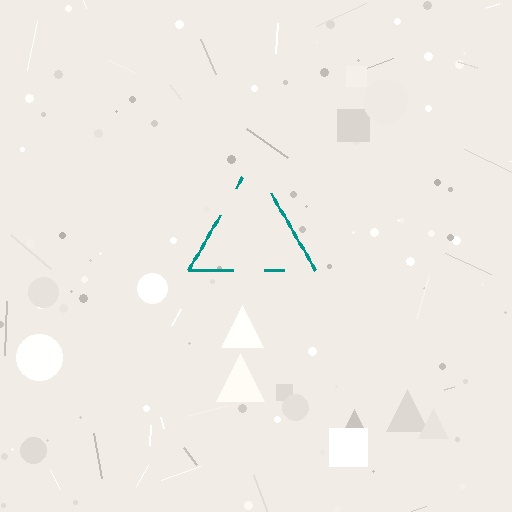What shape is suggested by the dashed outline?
The dashed outline suggests a triangle.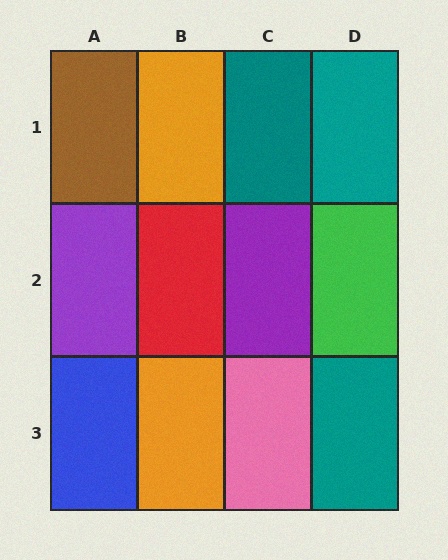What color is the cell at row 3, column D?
Teal.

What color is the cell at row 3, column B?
Orange.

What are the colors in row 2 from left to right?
Purple, red, purple, green.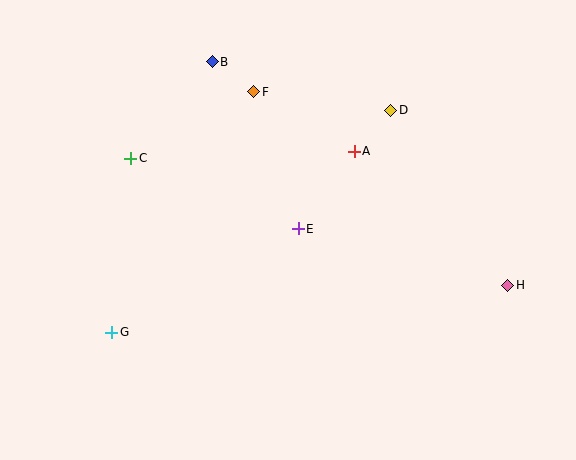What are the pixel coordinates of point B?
Point B is at (212, 62).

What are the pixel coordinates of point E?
Point E is at (298, 229).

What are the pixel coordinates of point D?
Point D is at (391, 110).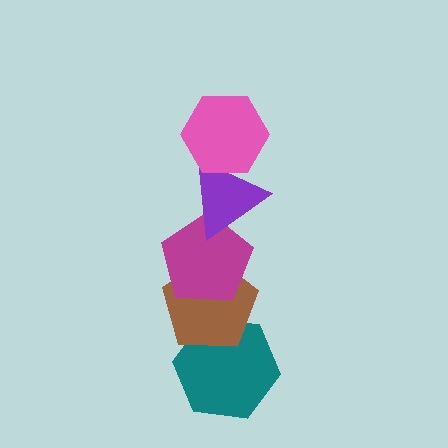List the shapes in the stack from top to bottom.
From top to bottom: the pink hexagon, the purple triangle, the magenta pentagon, the brown pentagon, the teal hexagon.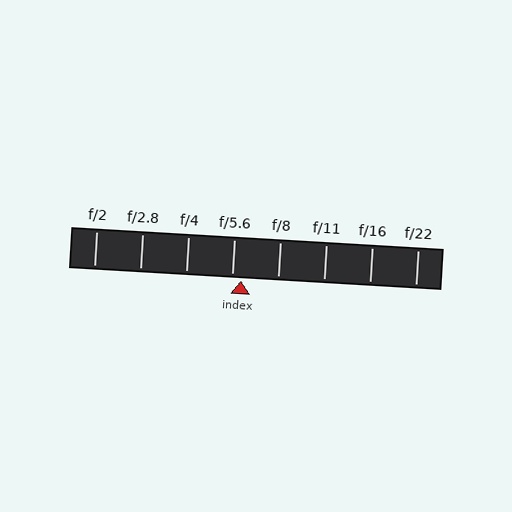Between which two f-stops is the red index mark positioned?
The index mark is between f/5.6 and f/8.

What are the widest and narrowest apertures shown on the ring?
The widest aperture shown is f/2 and the narrowest is f/22.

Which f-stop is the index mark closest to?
The index mark is closest to f/5.6.